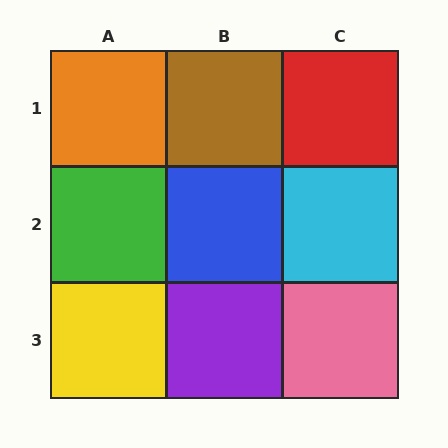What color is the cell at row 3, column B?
Purple.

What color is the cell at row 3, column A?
Yellow.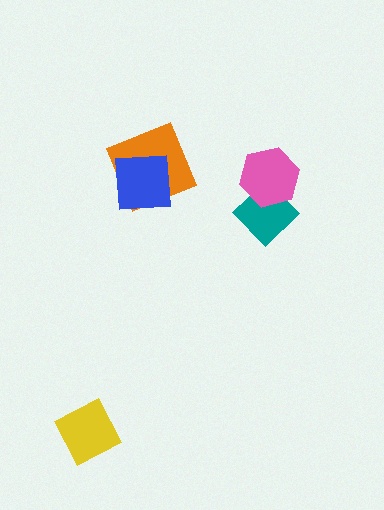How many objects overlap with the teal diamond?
1 object overlaps with the teal diamond.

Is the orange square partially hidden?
Yes, it is partially covered by another shape.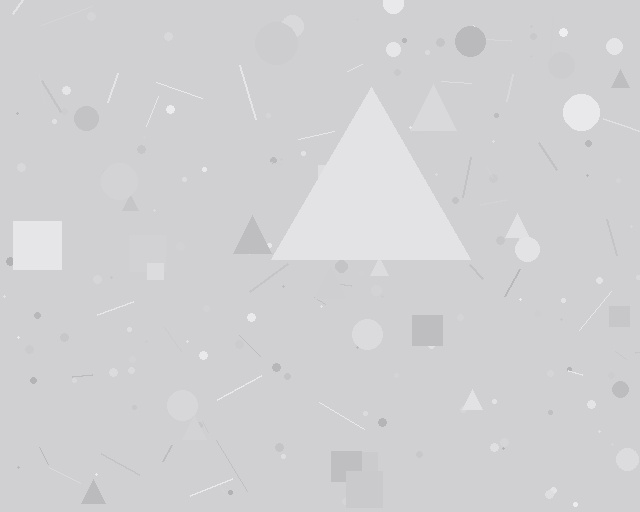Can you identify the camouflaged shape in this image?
The camouflaged shape is a triangle.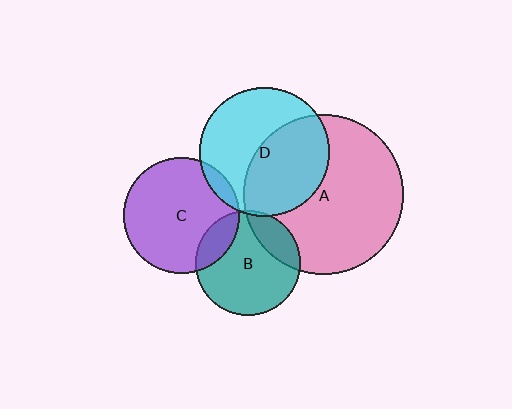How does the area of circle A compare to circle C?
Approximately 1.9 times.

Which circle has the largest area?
Circle A (pink).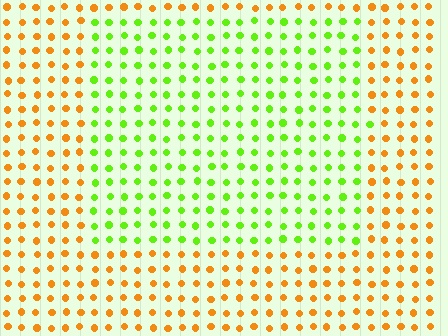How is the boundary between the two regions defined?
The boundary is defined purely by a slight shift in hue (about 67 degrees). Spacing, size, and orientation are identical on both sides.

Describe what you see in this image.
The image is filled with small orange elements in a uniform arrangement. A rectangle-shaped region is visible where the elements are tinted to a slightly different hue, forming a subtle color boundary.